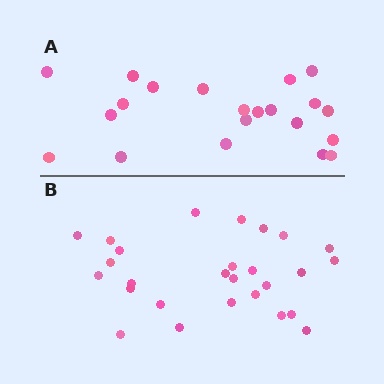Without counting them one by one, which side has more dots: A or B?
Region B (the bottom region) has more dots.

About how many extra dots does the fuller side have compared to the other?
Region B has about 6 more dots than region A.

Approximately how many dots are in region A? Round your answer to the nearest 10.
About 20 dots. (The exact count is 21, which rounds to 20.)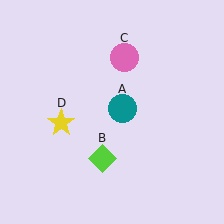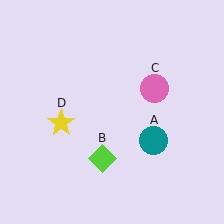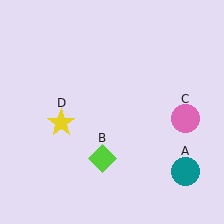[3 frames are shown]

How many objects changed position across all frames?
2 objects changed position: teal circle (object A), pink circle (object C).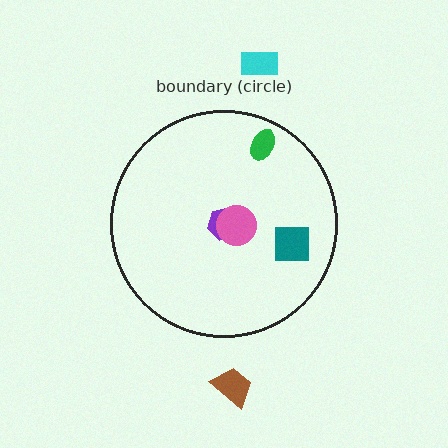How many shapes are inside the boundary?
4 inside, 2 outside.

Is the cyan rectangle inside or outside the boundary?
Outside.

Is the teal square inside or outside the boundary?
Inside.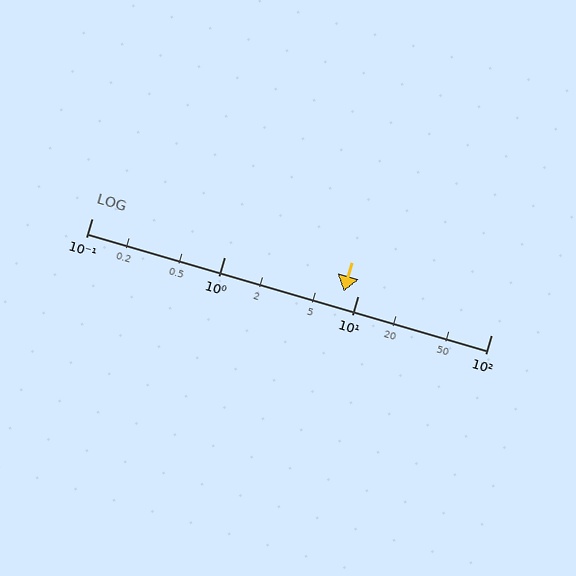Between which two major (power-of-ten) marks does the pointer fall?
The pointer is between 1 and 10.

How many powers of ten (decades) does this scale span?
The scale spans 3 decades, from 0.1 to 100.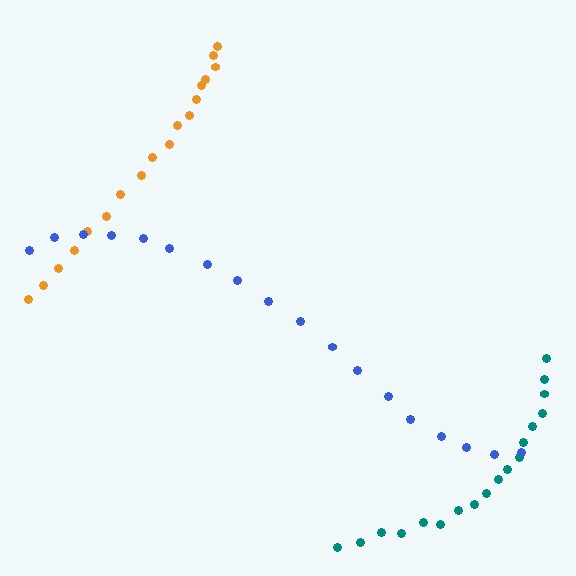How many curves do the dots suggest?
There are 3 distinct paths.